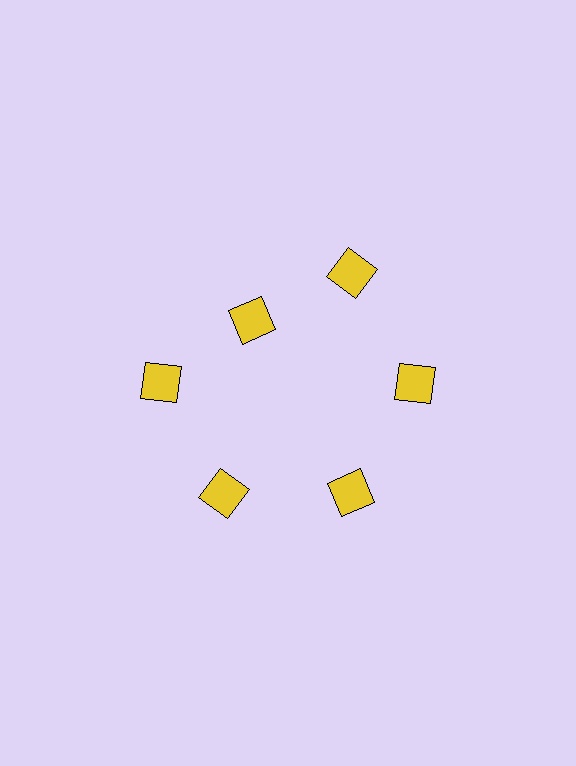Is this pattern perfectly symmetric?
No. The 6 yellow squares are arranged in a ring, but one element near the 11 o'clock position is pulled inward toward the center, breaking the 6-fold rotational symmetry.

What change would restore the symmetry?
The symmetry would be restored by moving it outward, back onto the ring so that all 6 squares sit at equal angles and equal distance from the center.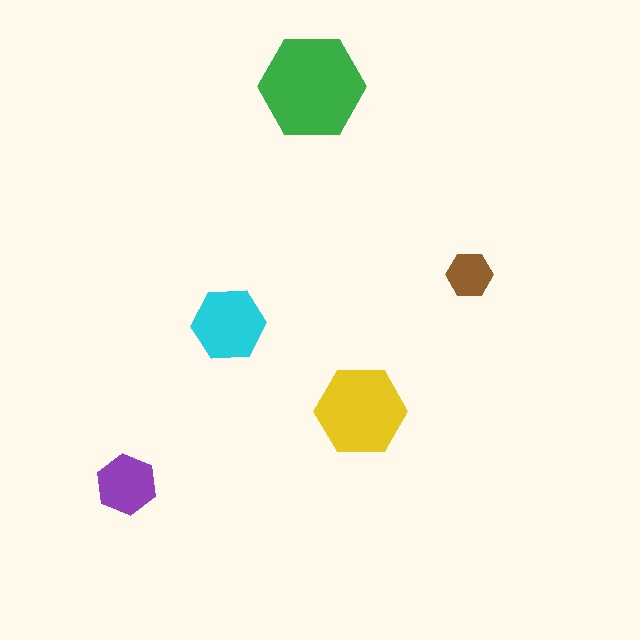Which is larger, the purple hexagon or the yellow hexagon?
The yellow one.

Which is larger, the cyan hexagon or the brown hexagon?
The cyan one.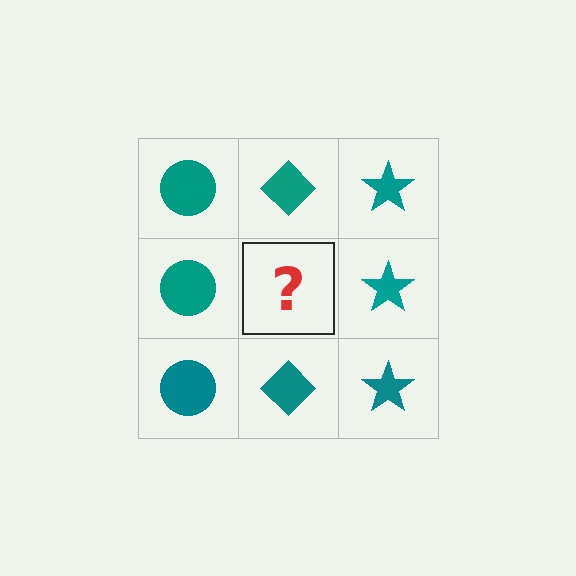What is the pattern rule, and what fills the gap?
The rule is that each column has a consistent shape. The gap should be filled with a teal diamond.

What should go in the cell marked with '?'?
The missing cell should contain a teal diamond.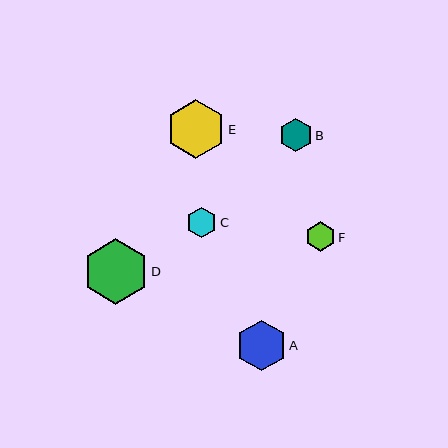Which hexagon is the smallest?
Hexagon F is the smallest with a size of approximately 29 pixels.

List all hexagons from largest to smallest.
From largest to smallest: D, E, A, B, C, F.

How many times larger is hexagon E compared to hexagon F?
Hexagon E is approximately 2.0 times the size of hexagon F.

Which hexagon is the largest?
Hexagon D is the largest with a size of approximately 66 pixels.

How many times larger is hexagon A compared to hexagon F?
Hexagon A is approximately 1.7 times the size of hexagon F.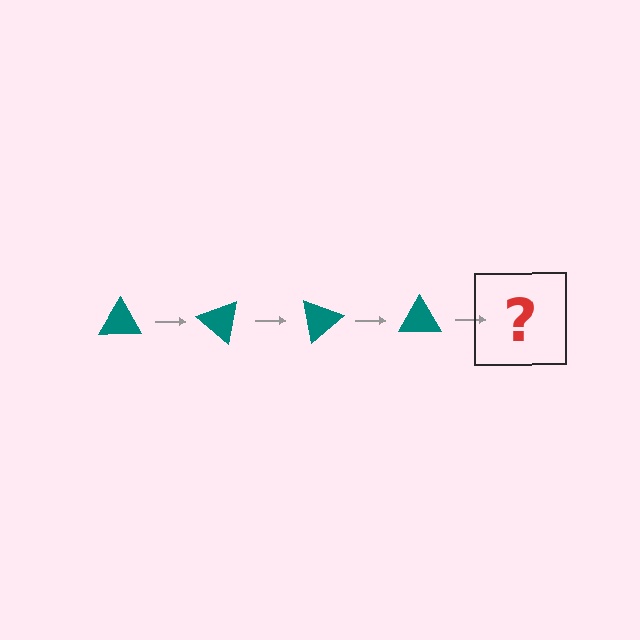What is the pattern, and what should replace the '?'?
The pattern is that the triangle rotates 40 degrees each step. The '?' should be a teal triangle rotated 160 degrees.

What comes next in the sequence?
The next element should be a teal triangle rotated 160 degrees.